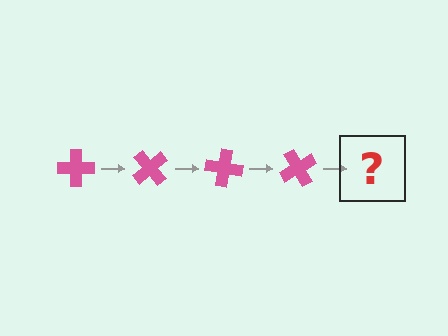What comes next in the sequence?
The next element should be a pink cross rotated 200 degrees.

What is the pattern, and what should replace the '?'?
The pattern is that the cross rotates 50 degrees each step. The '?' should be a pink cross rotated 200 degrees.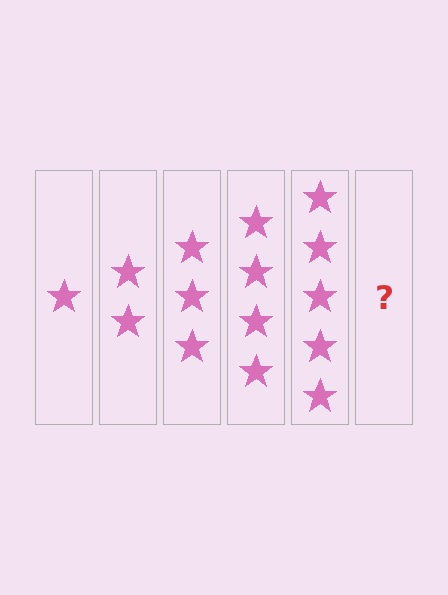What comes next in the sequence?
The next element should be 6 stars.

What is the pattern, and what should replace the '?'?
The pattern is that each step adds one more star. The '?' should be 6 stars.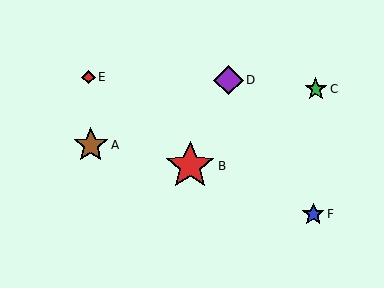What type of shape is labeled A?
Shape A is a brown star.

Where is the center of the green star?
The center of the green star is at (316, 89).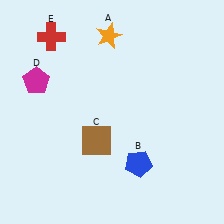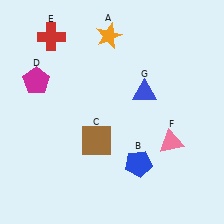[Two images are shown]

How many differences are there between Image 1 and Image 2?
There are 2 differences between the two images.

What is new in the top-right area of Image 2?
A blue triangle (G) was added in the top-right area of Image 2.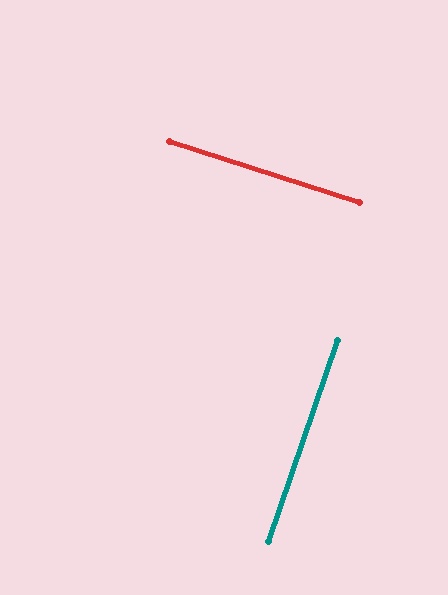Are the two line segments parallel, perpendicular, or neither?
Perpendicular — they meet at approximately 89°.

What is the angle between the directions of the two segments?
Approximately 89 degrees.